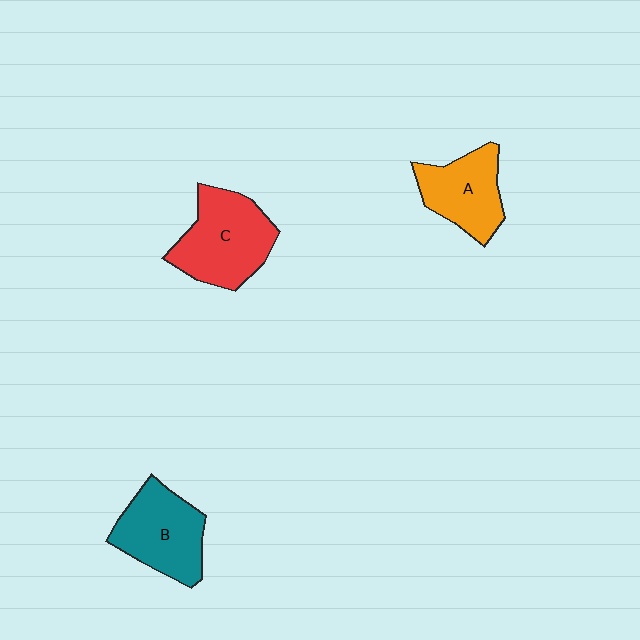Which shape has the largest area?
Shape C (red).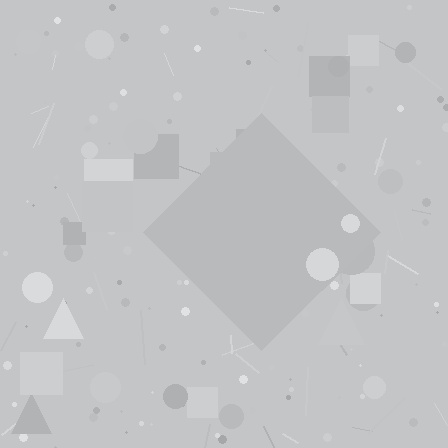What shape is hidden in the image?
A diamond is hidden in the image.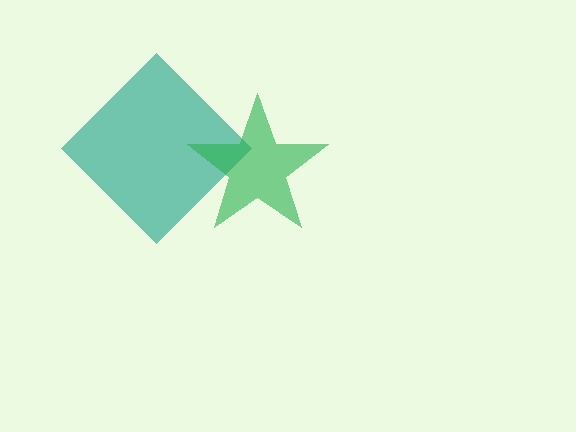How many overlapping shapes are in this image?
There are 2 overlapping shapes in the image.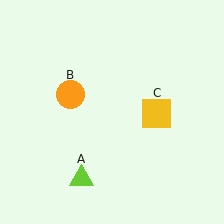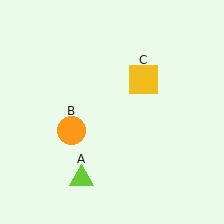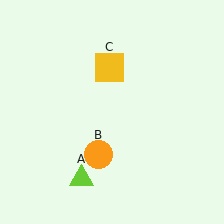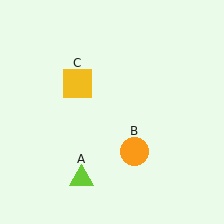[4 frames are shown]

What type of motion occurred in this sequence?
The orange circle (object B), yellow square (object C) rotated counterclockwise around the center of the scene.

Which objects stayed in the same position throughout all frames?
Lime triangle (object A) remained stationary.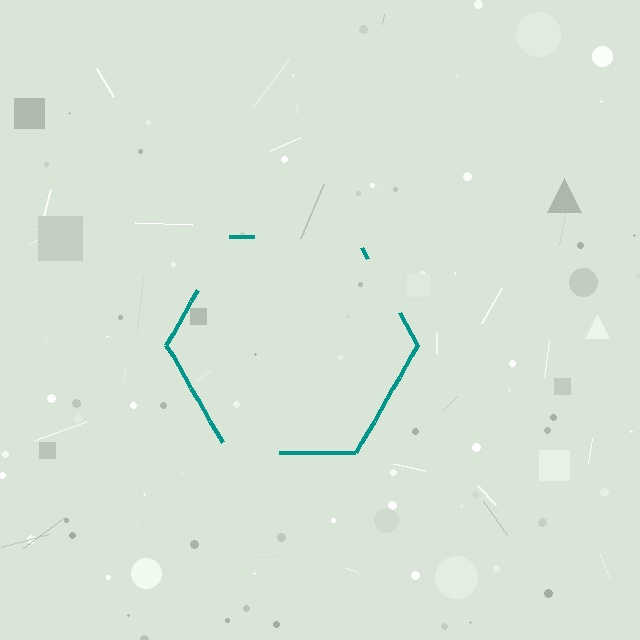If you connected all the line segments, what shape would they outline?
They would outline a hexagon.